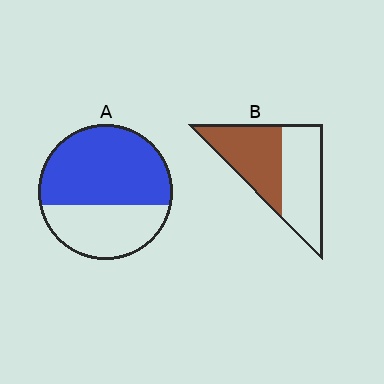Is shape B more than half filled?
Roughly half.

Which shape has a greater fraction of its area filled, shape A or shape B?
Shape A.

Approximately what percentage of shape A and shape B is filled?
A is approximately 60% and B is approximately 50%.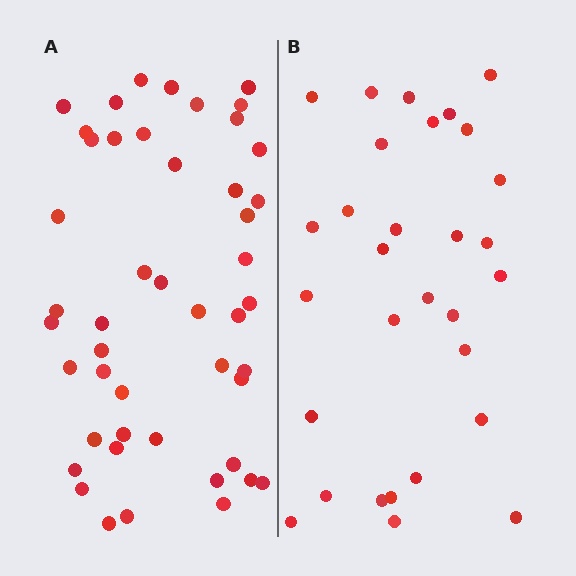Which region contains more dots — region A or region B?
Region A (the left region) has more dots.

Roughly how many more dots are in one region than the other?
Region A has approximately 15 more dots than region B.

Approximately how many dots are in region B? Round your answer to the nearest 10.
About 30 dots.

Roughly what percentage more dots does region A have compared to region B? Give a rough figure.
About 55% more.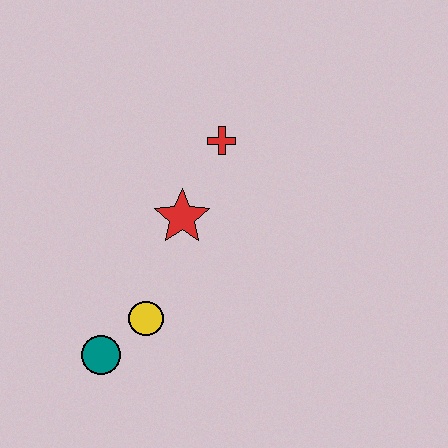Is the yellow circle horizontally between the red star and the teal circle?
Yes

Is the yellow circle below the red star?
Yes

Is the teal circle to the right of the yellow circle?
No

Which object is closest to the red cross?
The red star is closest to the red cross.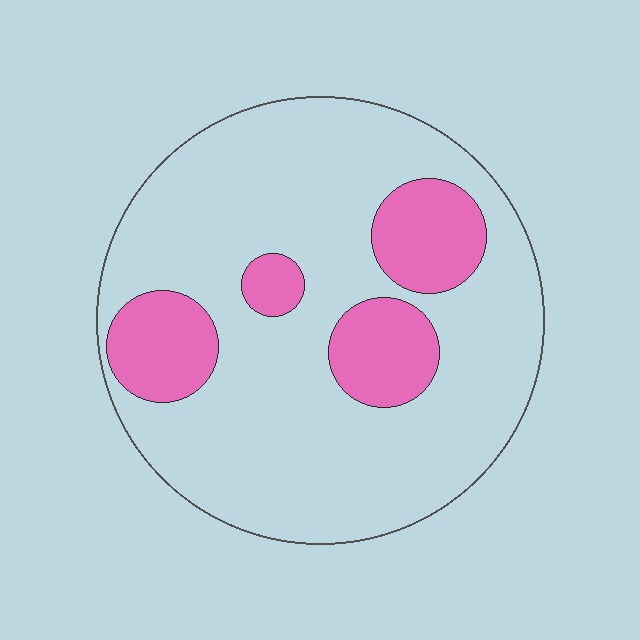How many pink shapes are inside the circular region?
4.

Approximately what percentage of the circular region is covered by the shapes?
Approximately 20%.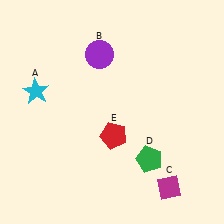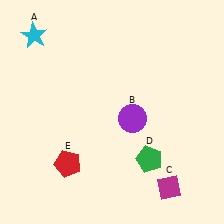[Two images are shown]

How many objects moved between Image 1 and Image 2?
3 objects moved between the two images.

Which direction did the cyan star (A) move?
The cyan star (A) moved up.